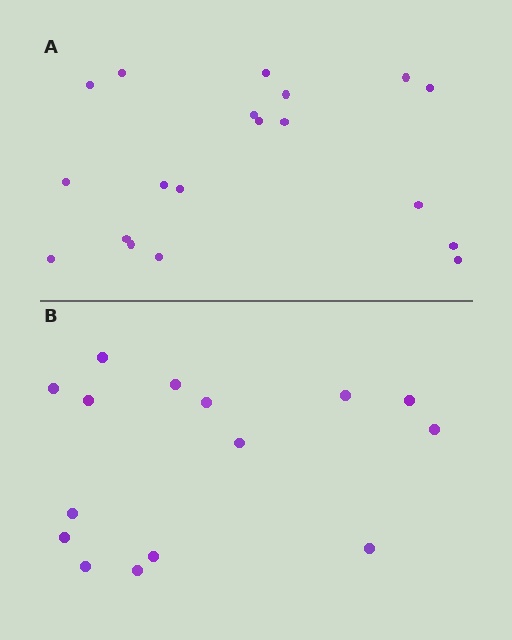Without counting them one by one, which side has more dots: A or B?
Region A (the top region) has more dots.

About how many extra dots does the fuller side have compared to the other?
Region A has about 4 more dots than region B.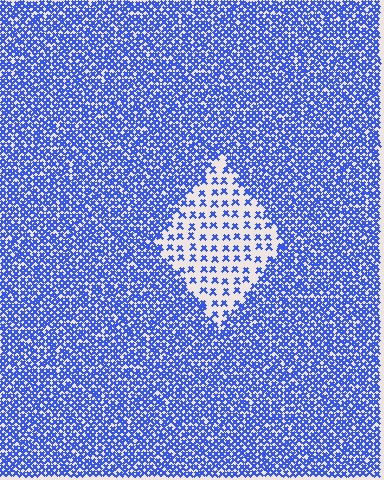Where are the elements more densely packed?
The elements are more densely packed outside the diamond boundary.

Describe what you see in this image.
The image contains small blue elements arranged at two different densities. A diamond-shaped region is visible where the elements are less densely packed than the surrounding area.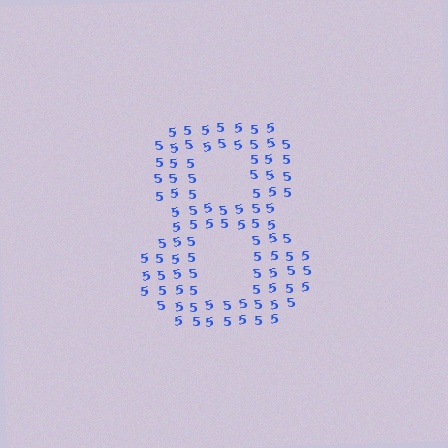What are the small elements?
The small elements are digit 5's.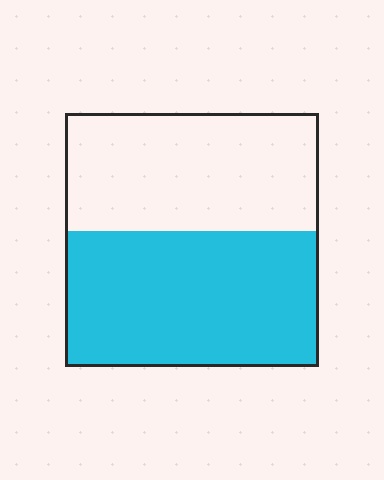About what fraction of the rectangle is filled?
About one half (1/2).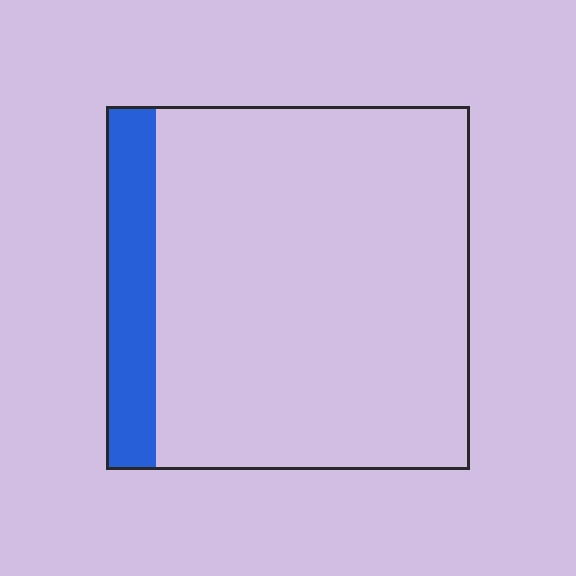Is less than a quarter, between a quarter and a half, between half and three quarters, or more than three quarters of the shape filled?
Less than a quarter.